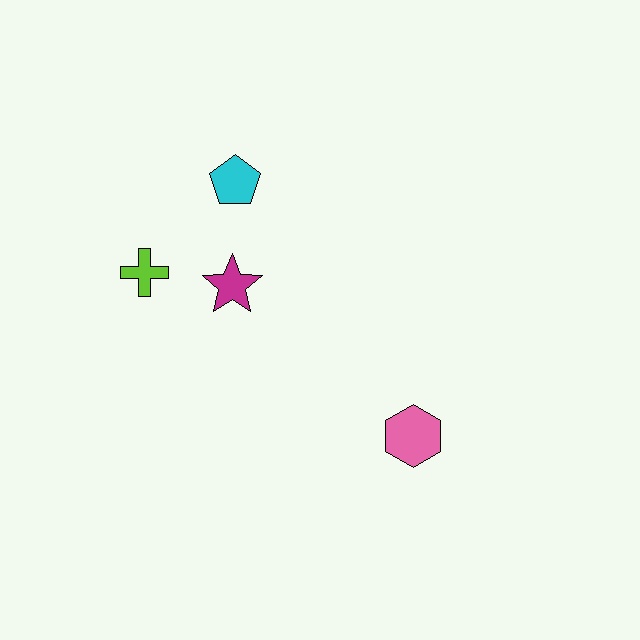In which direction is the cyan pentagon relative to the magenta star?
The cyan pentagon is above the magenta star.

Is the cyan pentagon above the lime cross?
Yes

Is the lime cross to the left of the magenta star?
Yes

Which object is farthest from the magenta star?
The pink hexagon is farthest from the magenta star.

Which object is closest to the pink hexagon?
The magenta star is closest to the pink hexagon.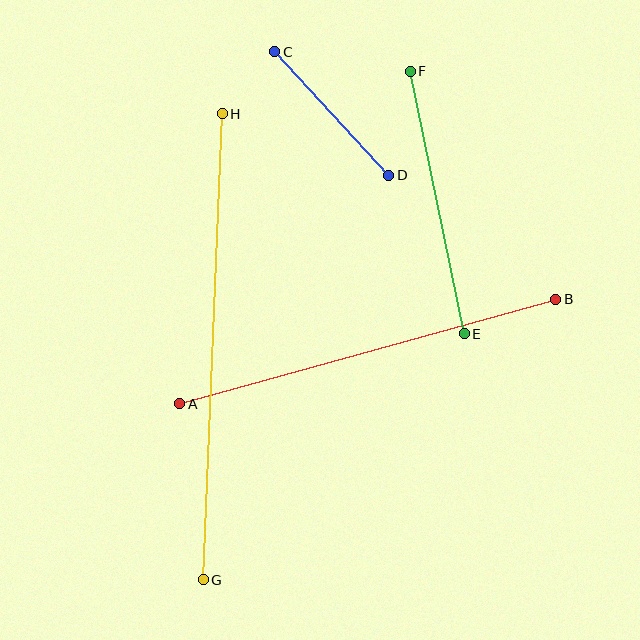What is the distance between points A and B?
The distance is approximately 391 pixels.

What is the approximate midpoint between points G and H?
The midpoint is at approximately (213, 347) pixels.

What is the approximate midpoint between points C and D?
The midpoint is at approximately (332, 113) pixels.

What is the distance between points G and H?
The distance is approximately 466 pixels.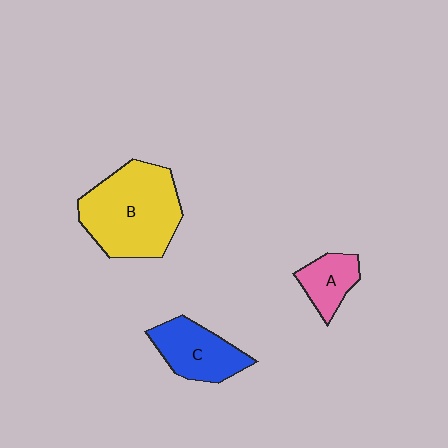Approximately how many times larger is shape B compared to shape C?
Approximately 1.8 times.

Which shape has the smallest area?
Shape A (pink).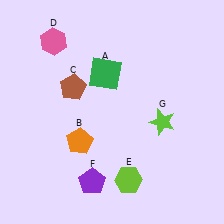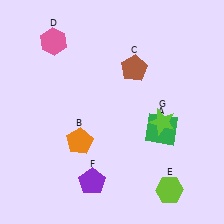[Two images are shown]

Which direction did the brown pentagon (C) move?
The brown pentagon (C) moved right.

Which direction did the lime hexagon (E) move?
The lime hexagon (E) moved right.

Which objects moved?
The objects that moved are: the green square (A), the brown pentagon (C), the lime hexagon (E).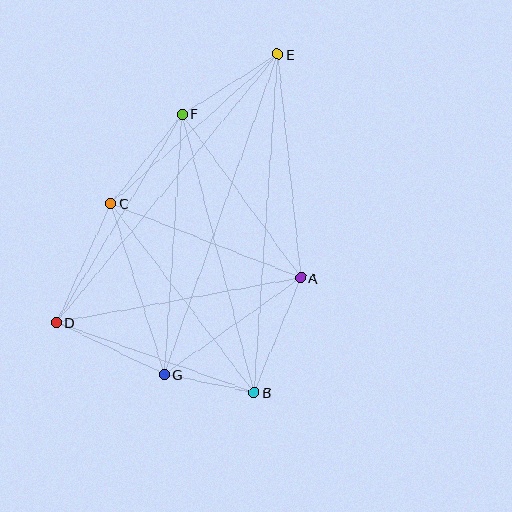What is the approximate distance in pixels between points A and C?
The distance between A and C is approximately 204 pixels.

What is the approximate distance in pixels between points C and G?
The distance between C and G is approximately 179 pixels.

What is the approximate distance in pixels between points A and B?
The distance between A and B is approximately 124 pixels.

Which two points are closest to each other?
Points B and G are closest to each other.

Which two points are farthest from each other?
Points D and E are farthest from each other.